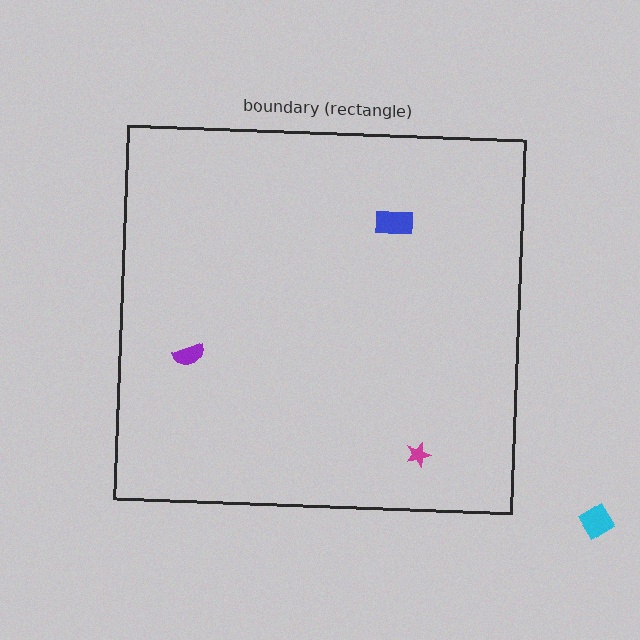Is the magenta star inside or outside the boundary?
Inside.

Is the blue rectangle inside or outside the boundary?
Inside.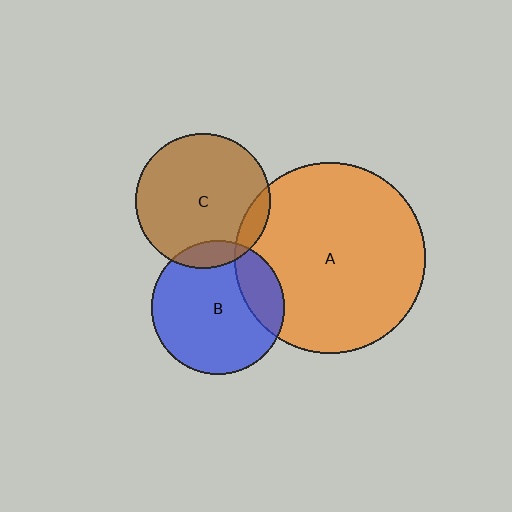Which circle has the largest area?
Circle A (orange).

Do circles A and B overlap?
Yes.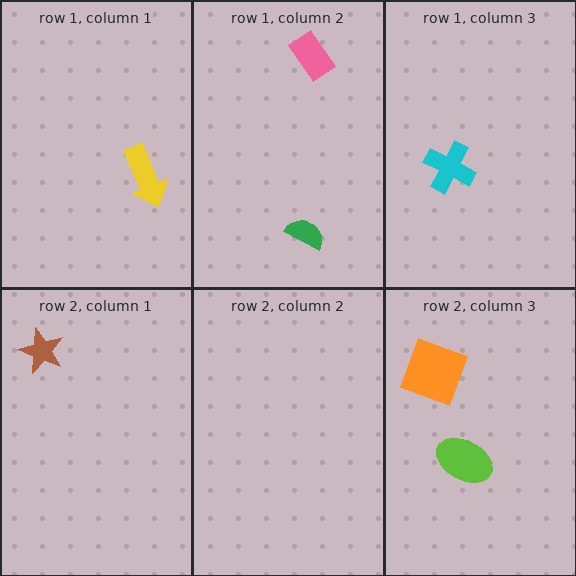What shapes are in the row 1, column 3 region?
The cyan cross.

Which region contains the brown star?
The row 2, column 1 region.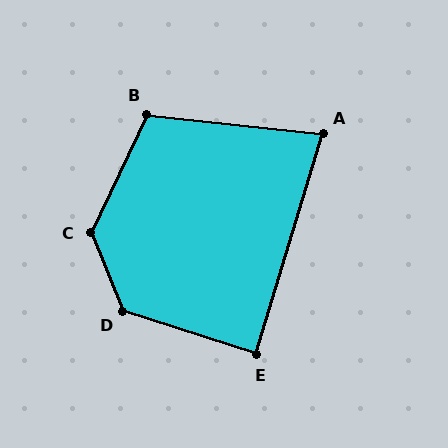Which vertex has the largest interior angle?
C, at approximately 132 degrees.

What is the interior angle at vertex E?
Approximately 89 degrees (approximately right).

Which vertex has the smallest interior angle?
A, at approximately 79 degrees.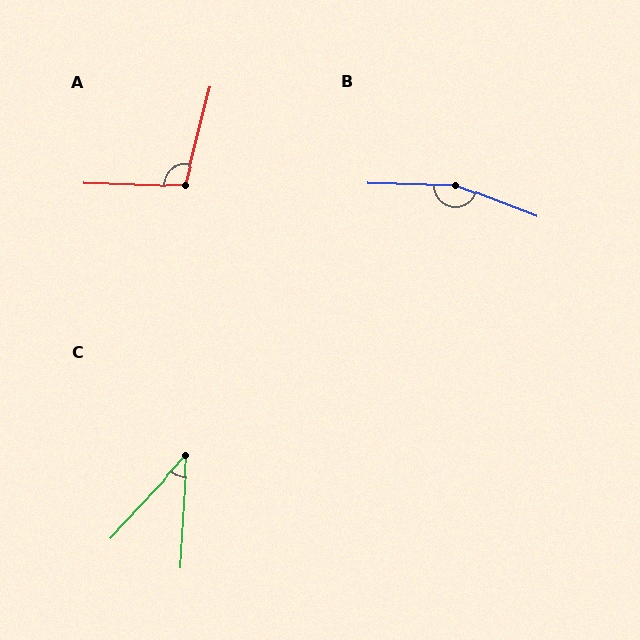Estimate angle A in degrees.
Approximately 102 degrees.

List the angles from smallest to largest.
C (40°), A (102°), B (160°).